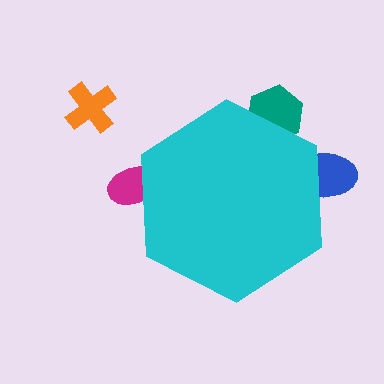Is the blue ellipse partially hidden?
Yes, the blue ellipse is partially hidden behind the cyan hexagon.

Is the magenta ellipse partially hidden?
Yes, the magenta ellipse is partially hidden behind the cyan hexagon.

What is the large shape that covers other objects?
A cyan hexagon.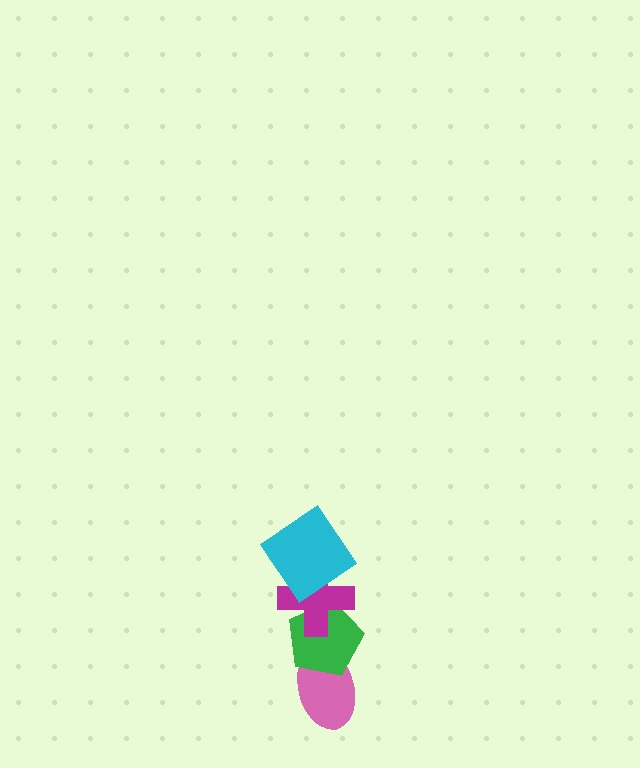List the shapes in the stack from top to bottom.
From top to bottom: the cyan diamond, the magenta cross, the green pentagon, the pink ellipse.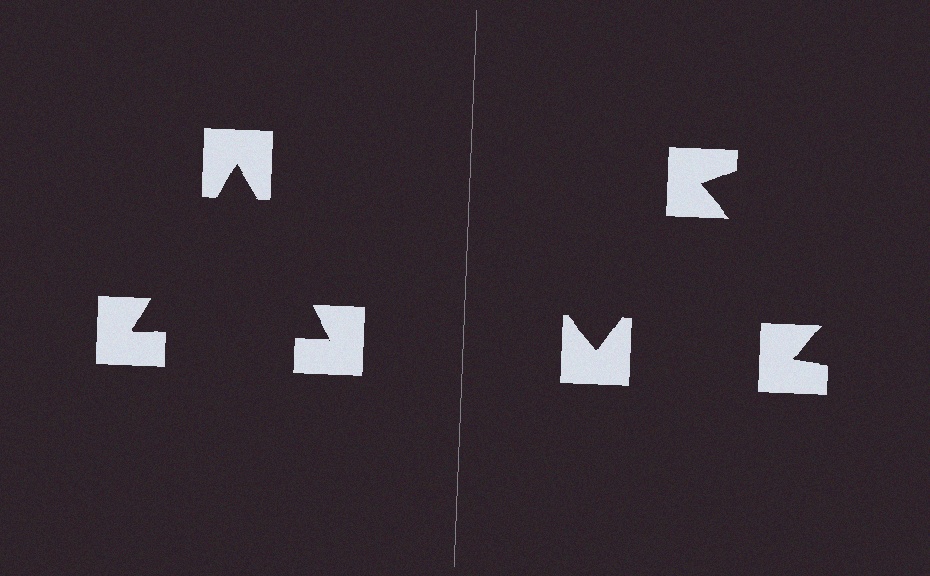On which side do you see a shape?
An illusory triangle appears on the left side. On the right side the wedge cuts are rotated, so no coherent shape forms.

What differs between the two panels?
The notched squares are positioned identically on both sides; only the wedge orientations differ. On the left they align to a triangle; on the right they are misaligned.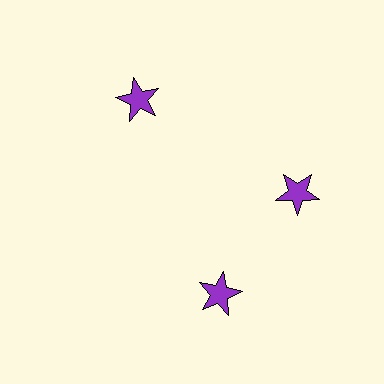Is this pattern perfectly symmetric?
No. The 3 purple stars are arranged in a ring, but one element near the 7 o'clock position is rotated out of alignment along the ring, breaking the 3-fold rotational symmetry.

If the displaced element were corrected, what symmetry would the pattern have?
It would have 3-fold rotational symmetry — the pattern would map onto itself every 120 degrees.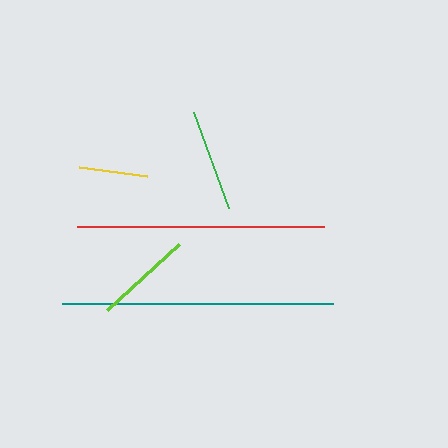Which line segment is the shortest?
The yellow line is the shortest at approximately 69 pixels.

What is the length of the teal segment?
The teal segment is approximately 271 pixels long.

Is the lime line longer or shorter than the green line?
The green line is longer than the lime line.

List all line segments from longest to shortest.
From longest to shortest: teal, red, green, lime, yellow.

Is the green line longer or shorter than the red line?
The red line is longer than the green line.